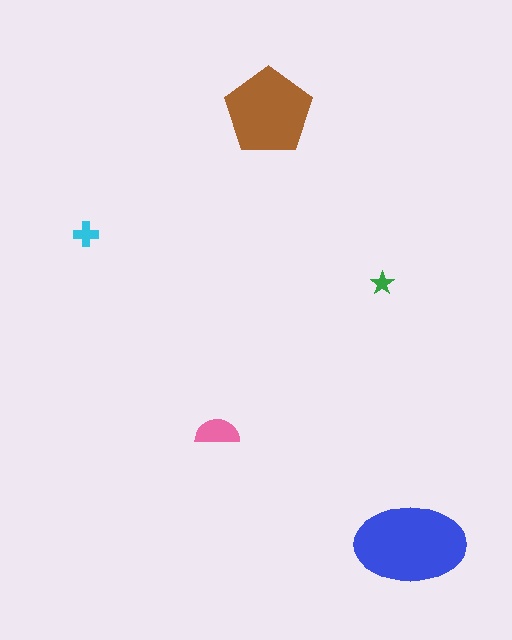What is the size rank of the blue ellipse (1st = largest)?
1st.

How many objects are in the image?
There are 5 objects in the image.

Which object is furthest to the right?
The blue ellipse is rightmost.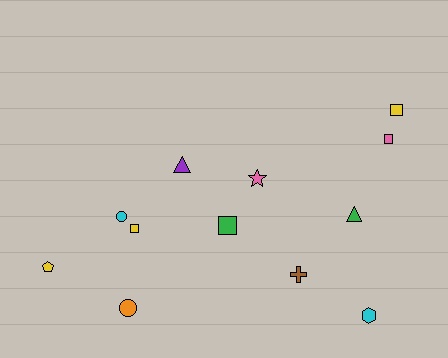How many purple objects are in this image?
There is 1 purple object.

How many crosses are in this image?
There is 1 cross.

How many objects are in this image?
There are 12 objects.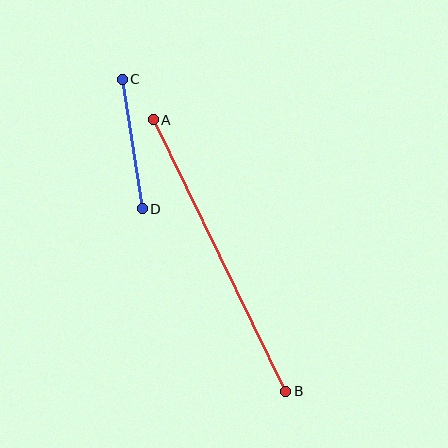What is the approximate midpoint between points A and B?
The midpoint is at approximately (220, 256) pixels.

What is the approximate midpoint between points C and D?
The midpoint is at approximately (132, 144) pixels.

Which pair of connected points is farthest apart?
Points A and B are farthest apart.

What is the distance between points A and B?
The distance is approximately 302 pixels.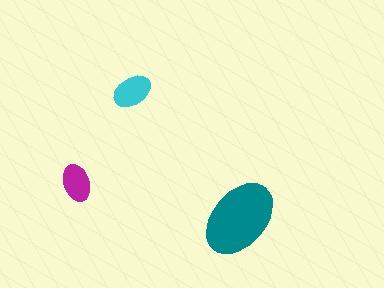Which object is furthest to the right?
The teal ellipse is rightmost.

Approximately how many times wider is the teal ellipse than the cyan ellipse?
About 2 times wider.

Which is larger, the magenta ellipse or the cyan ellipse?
The cyan one.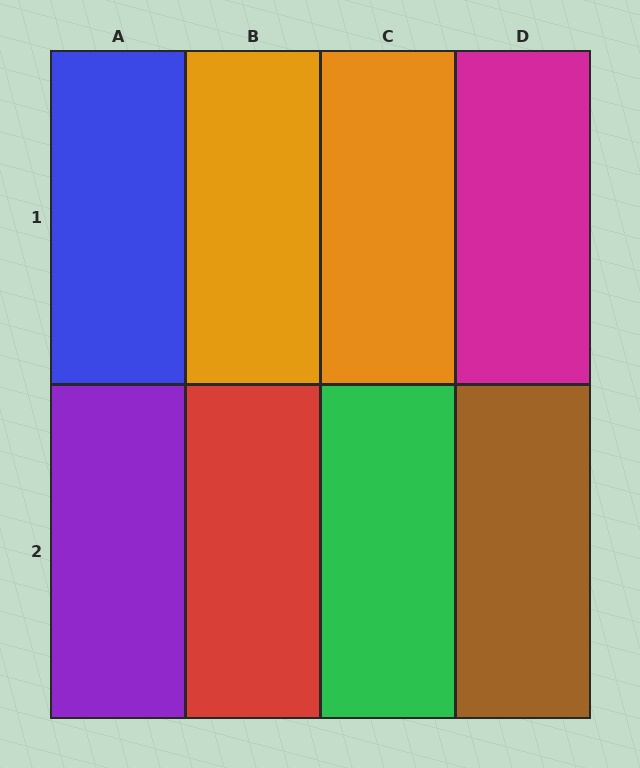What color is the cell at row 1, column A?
Blue.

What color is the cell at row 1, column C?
Orange.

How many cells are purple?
1 cell is purple.